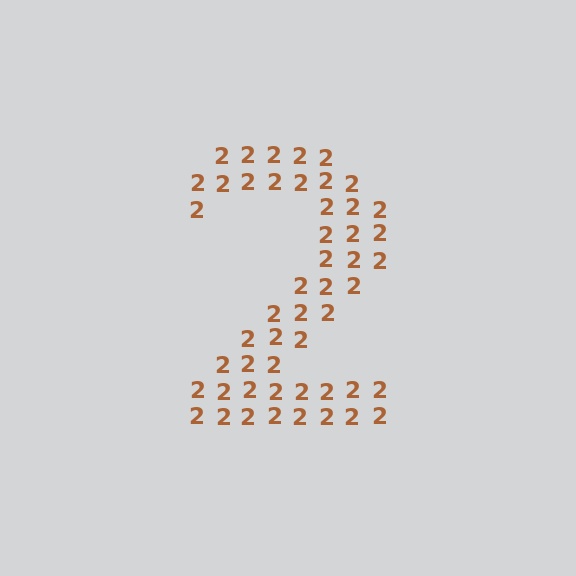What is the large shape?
The large shape is the digit 2.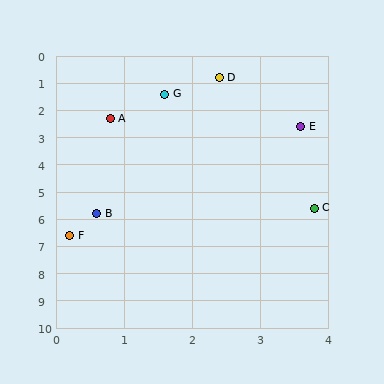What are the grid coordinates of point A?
Point A is at approximately (0.8, 2.3).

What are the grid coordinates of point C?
Point C is at approximately (3.8, 5.6).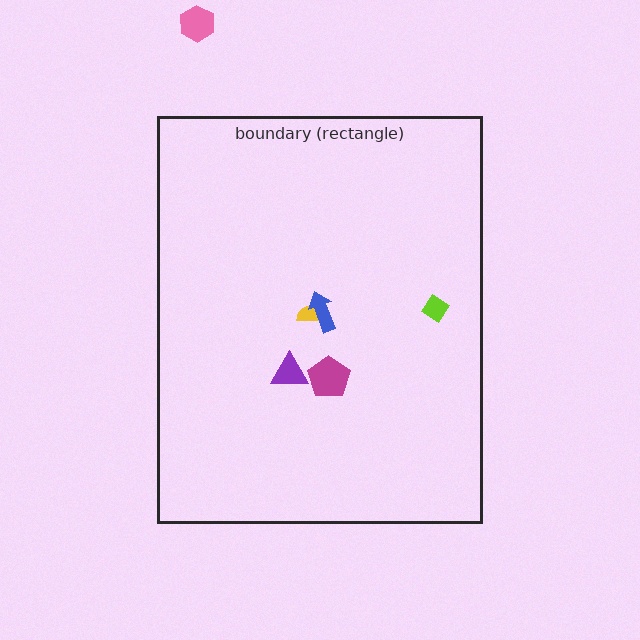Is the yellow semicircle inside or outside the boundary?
Inside.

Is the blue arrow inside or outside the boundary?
Inside.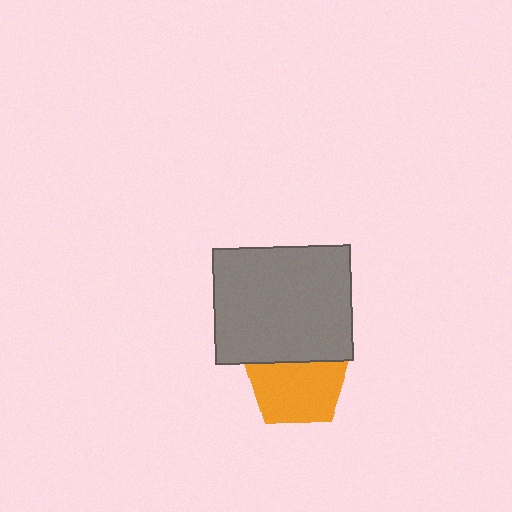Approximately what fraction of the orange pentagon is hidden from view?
Roughly 32% of the orange pentagon is hidden behind the gray rectangle.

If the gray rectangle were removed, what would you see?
You would see the complete orange pentagon.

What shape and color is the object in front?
The object in front is a gray rectangle.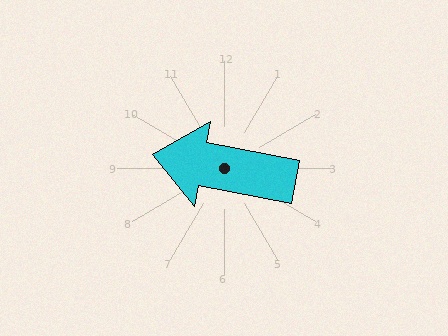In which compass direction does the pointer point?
West.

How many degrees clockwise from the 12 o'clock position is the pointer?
Approximately 281 degrees.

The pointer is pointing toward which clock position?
Roughly 9 o'clock.